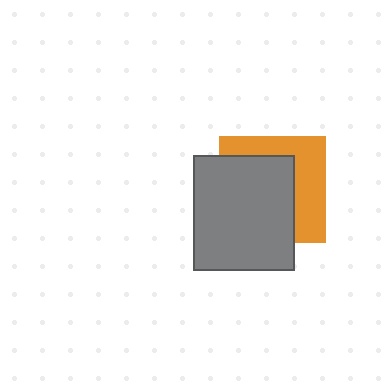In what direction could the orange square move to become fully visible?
The orange square could move toward the upper-right. That would shift it out from behind the gray rectangle entirely.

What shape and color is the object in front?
The object in front is a gray rectangle.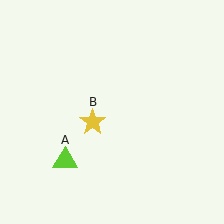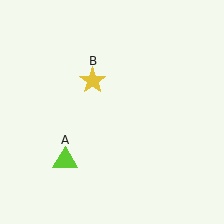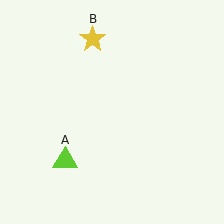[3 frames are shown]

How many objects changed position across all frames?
1 object changed position: yellow star (object B).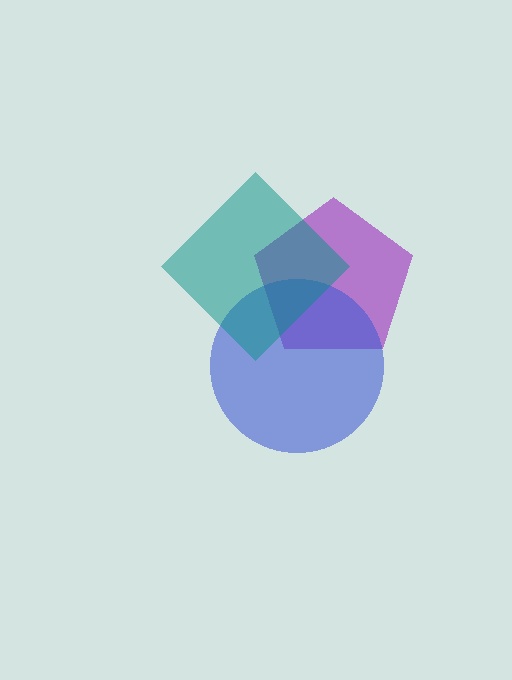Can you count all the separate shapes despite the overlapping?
Yes, there are 3 separate shapes.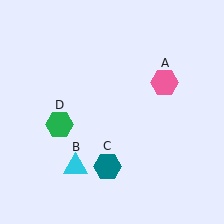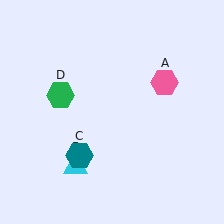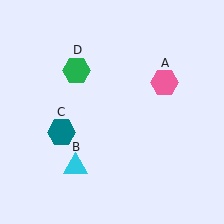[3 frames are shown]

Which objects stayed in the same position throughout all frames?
Pink hexagon (object A) and cyan triangle (object B) remained stationary.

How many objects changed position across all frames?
2 objects changed position: teal hexagon (object C), green hexagon (object D).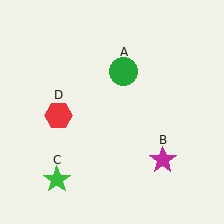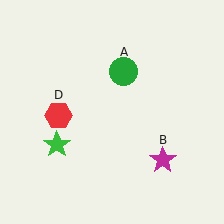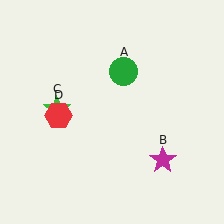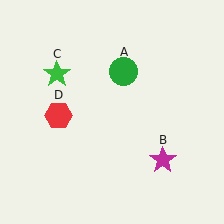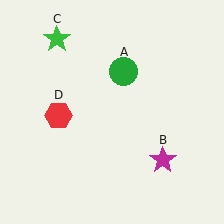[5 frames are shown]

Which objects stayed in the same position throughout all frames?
Green circle (object A) and magenta star (object B) and red hexagon (object D) remained stationary.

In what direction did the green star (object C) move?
The green star (object C) moved up.